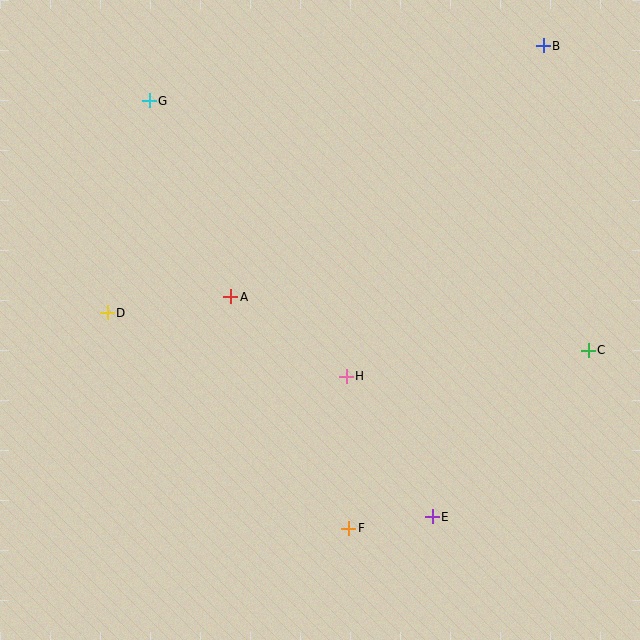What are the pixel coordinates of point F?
Point F is at (349, 528).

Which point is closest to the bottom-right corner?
Point E is closest to the bottom-right corner.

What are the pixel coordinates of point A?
Point A is at (231, 297).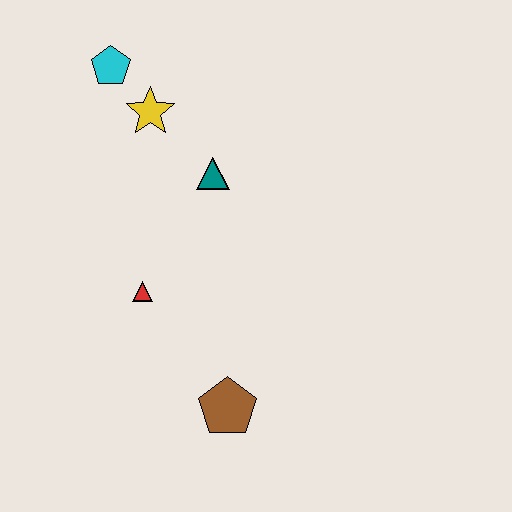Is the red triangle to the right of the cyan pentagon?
Yes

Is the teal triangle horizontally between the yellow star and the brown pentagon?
Yes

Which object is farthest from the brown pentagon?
The cyan pentagon is farthest from the brown pentagon.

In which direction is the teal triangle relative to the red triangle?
The teal triangle is above the red triangle.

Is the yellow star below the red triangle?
No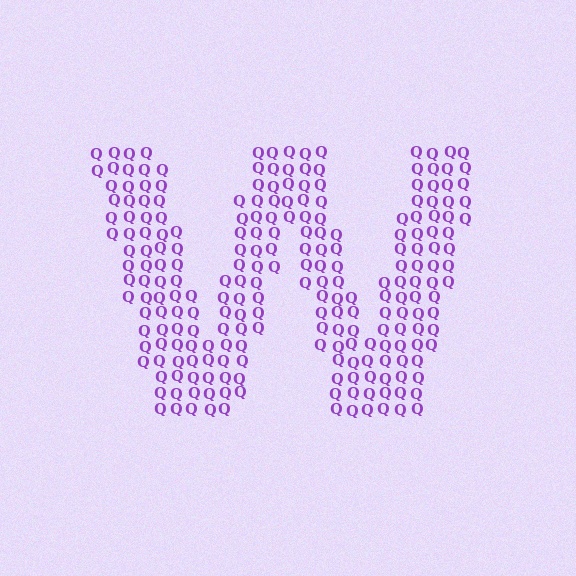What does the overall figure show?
The overall figure shows the letter W.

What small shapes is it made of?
It is made of small letter Q's.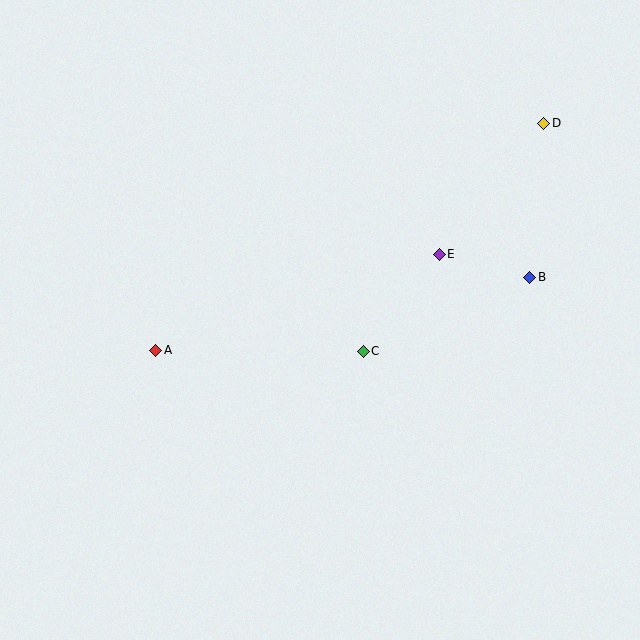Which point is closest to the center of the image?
Point C at (363, 351) is closest to the center.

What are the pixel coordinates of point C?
Point C is at (363, 351).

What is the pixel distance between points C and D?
The distance between C and D is 291 pixels.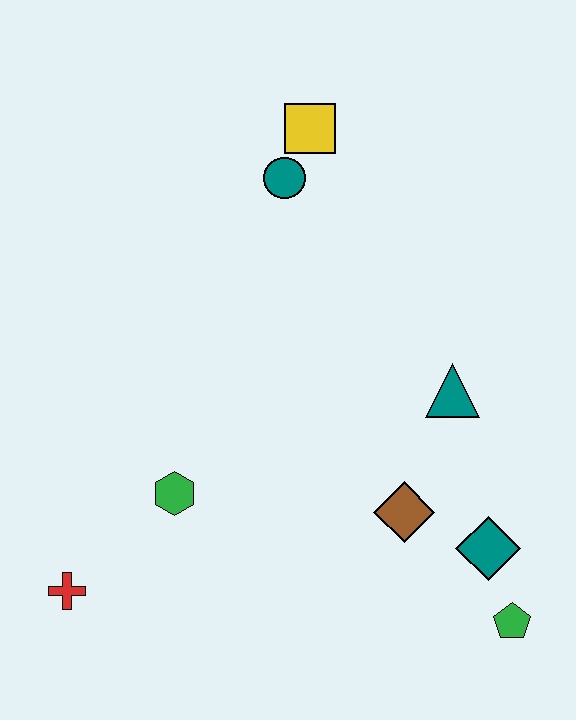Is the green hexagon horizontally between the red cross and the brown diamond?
Yes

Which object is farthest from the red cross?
The yellow square is farthest from the red cross.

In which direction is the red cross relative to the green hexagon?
The red cross is to the left of the green hexagon.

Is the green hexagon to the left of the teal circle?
Yes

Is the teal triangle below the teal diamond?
No